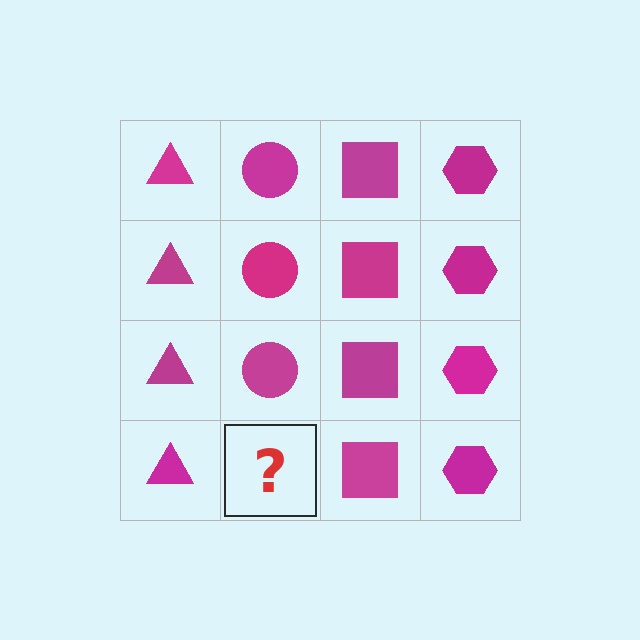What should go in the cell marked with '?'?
The missing cell should contain a magenta circle.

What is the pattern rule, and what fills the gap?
The rule is that each column has a consistent shape. The gap should be filled with a magenta circle.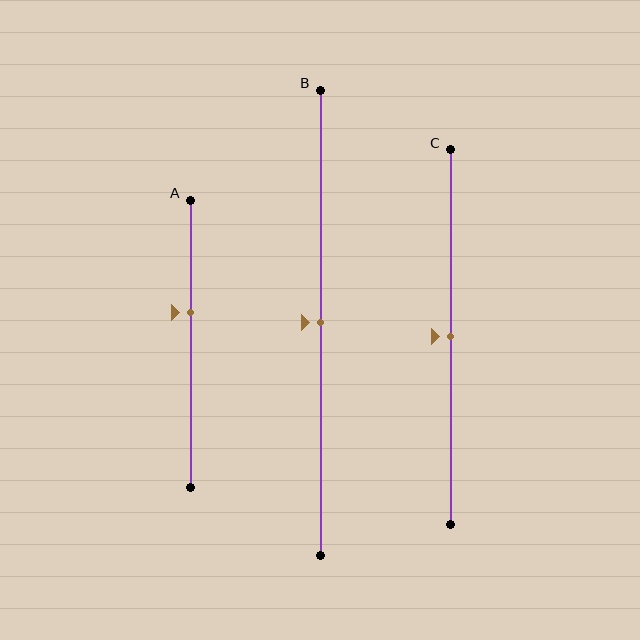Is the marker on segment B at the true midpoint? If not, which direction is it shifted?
Yes, the marker on segment B is at the true midpoint.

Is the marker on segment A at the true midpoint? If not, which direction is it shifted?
No, the marker on segment A is shifted upward by about 11% of the segment length.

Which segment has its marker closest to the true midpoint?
Segment B has its marker closest to the true midpoint.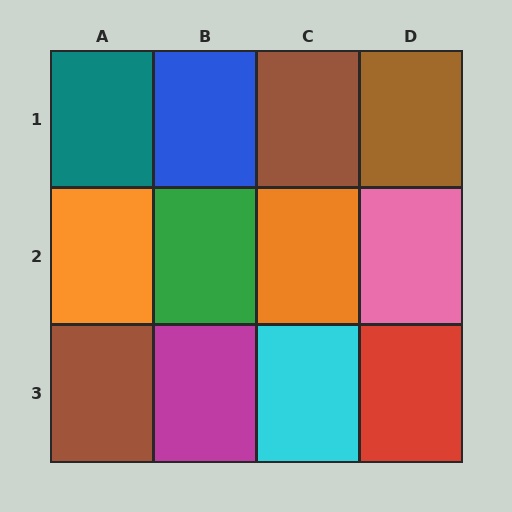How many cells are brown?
3 cells are brown.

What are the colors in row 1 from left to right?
Teal, blue, brown, brown.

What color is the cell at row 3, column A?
Brown.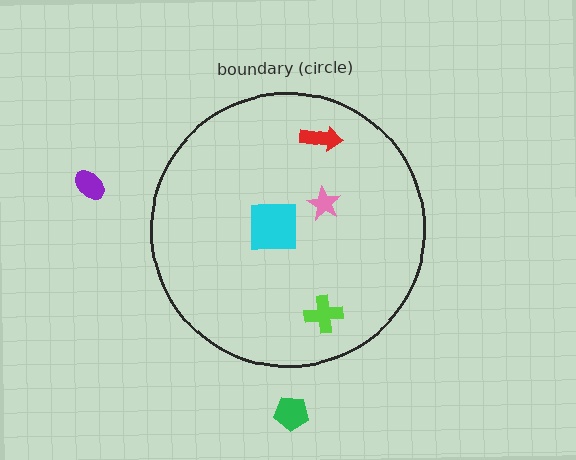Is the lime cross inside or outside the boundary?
Inside.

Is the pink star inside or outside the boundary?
Inside.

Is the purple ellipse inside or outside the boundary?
Outside.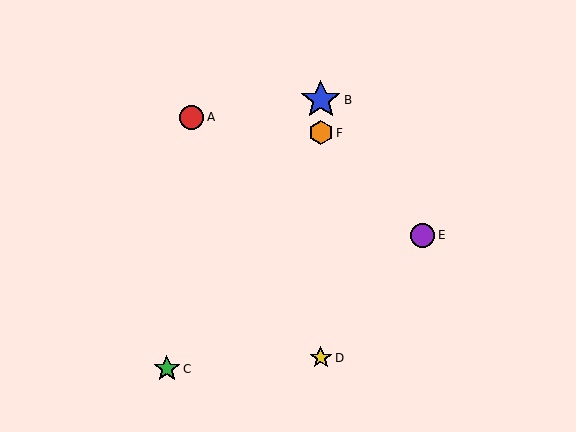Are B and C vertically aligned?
No, B is at x≈321 and C is at x≈167.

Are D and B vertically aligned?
Yes, both are at x≈321.